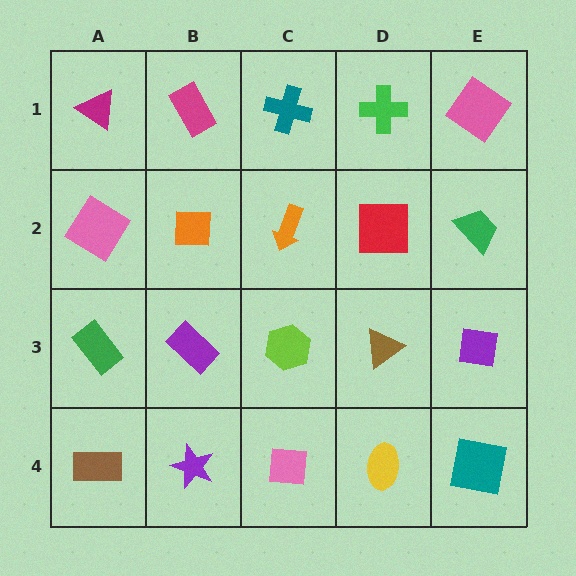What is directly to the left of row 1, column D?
A teal cross.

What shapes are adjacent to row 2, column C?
A teal cross (row 1, column C), a lime hexagon (row 3, column C), an orange square (row 2, column B), a red square (row 2, column D).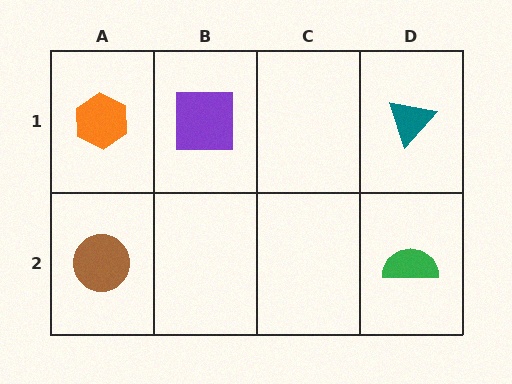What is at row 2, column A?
A brown circle.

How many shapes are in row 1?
3 shapes.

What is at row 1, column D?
A teal triangle.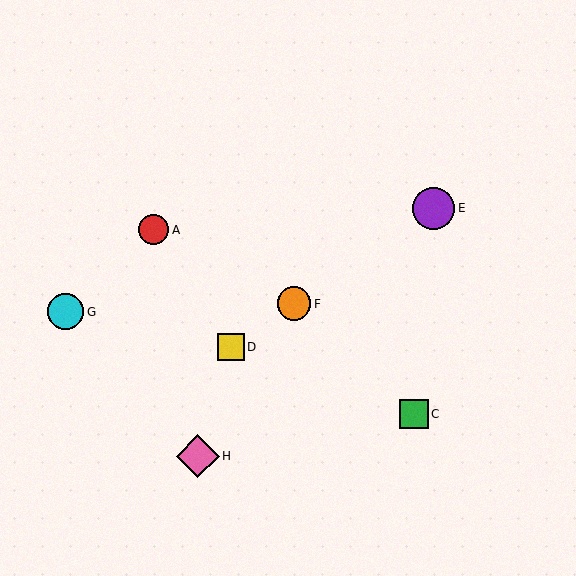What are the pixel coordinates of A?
Object A is at (154, 230).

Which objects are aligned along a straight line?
Objects B, D, E, F are aligned along a straight line.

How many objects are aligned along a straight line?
4 objects (B, D, E, F) are aligned along a straight line.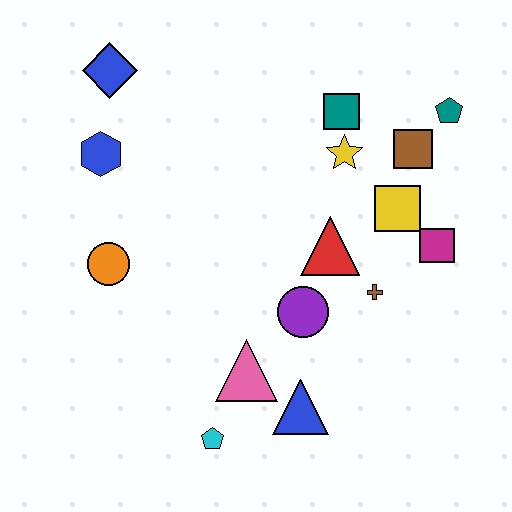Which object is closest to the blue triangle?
The pink triangle is closest to the blue triangle.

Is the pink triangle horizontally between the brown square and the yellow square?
No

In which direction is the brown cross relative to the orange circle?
The brown cross is to the right of the orange circle.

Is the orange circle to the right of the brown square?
No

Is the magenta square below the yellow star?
Yes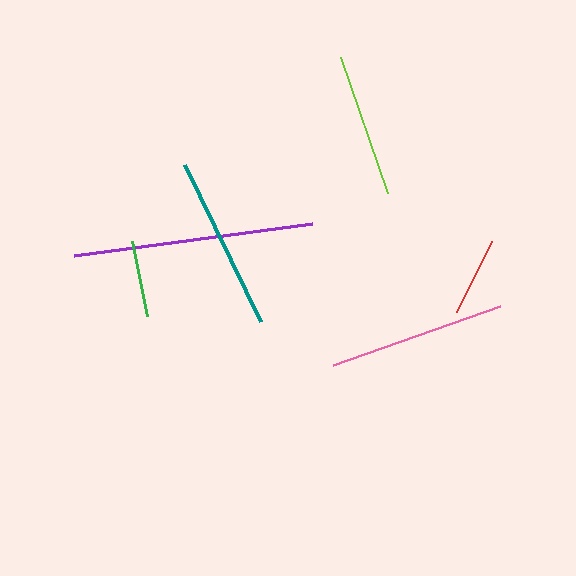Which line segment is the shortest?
The green line is the shortest at approximately 77 pixels.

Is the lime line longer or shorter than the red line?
The lime line is longer than the red line.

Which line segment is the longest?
The purple line is the longest at approximately 240 pixels.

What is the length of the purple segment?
The purple segment is approximately 240 pixels long.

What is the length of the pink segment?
The pink segment is approximately 177 pixels long.